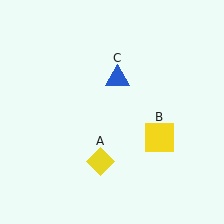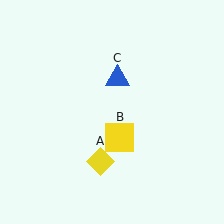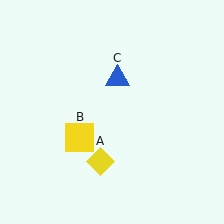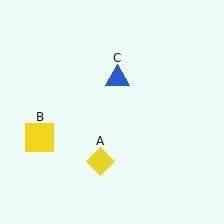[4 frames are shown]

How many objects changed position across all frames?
1 object changed position: yellow square (object B).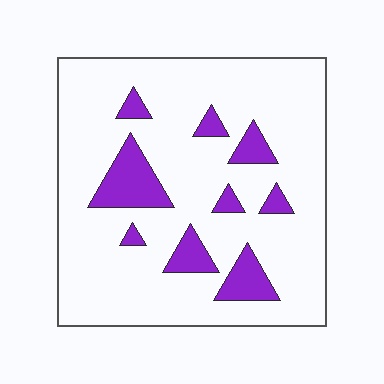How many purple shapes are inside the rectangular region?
9.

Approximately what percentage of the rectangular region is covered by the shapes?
Approximately 15%.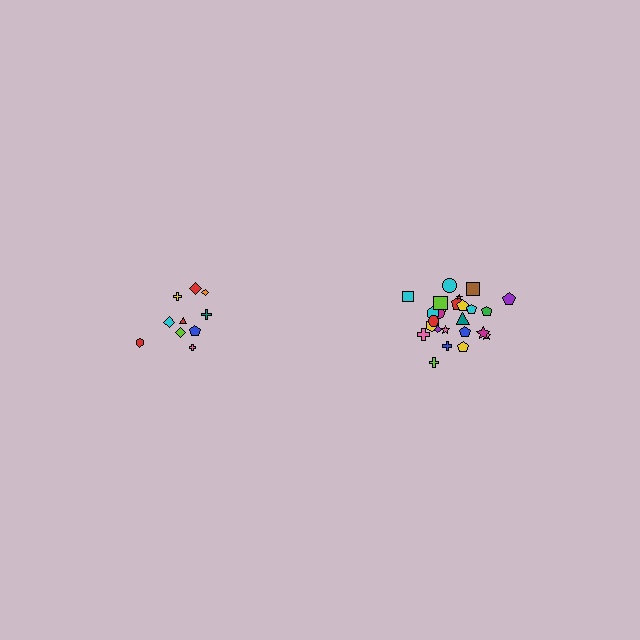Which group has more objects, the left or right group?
The right group.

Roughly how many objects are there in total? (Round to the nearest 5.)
Roughly 35 objects in total.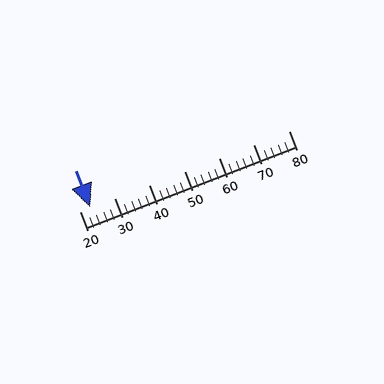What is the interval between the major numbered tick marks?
The major tick marks are spaced 10 units apart.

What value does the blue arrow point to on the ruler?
The blue arrow points to approximately 23.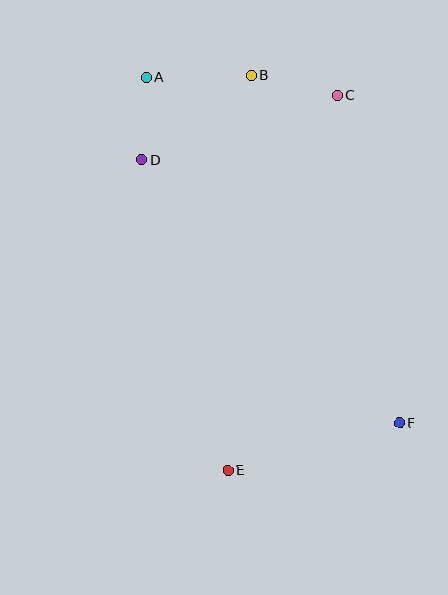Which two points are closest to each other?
Points A and D are closest to each other.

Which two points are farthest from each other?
Points A and F are farthest from each other.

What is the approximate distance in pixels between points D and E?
The distance between D and E is approximately 322 pixels.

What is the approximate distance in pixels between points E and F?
The distance between E and F is approximately 178 pixels.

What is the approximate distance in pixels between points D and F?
The distance between D and F is approximately 368 pixels.